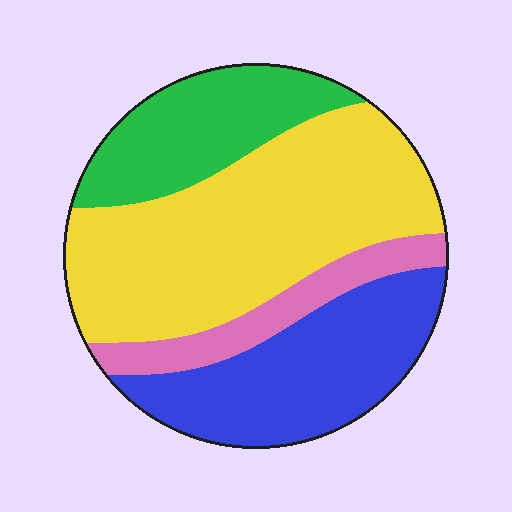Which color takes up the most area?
Yellow, at roughly 45%.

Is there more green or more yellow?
Yellow.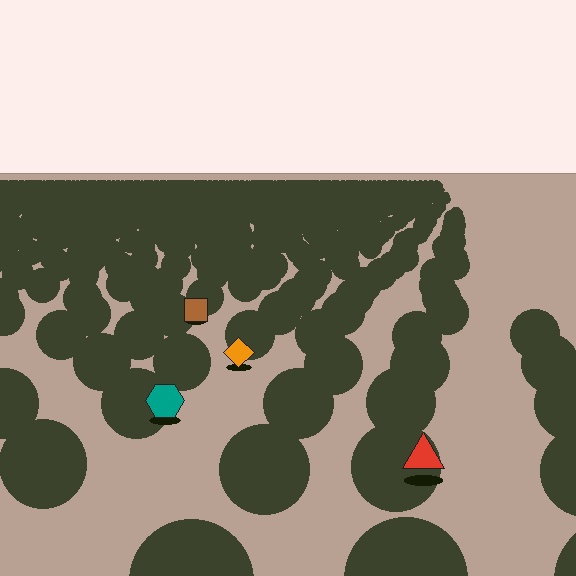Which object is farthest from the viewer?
The brown square is farthest from the viewer. It appears smaller and the ground texture around it is denser.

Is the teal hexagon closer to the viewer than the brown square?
Yes. The teal hexagon is closer — you can tell from the texture gradient: the ground texture is coarser near it.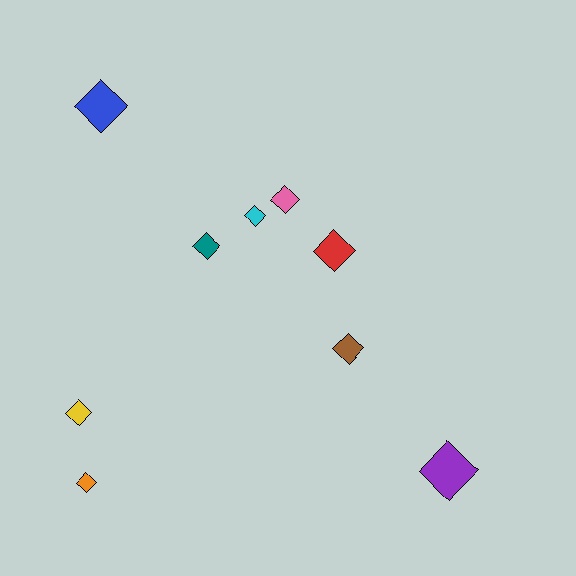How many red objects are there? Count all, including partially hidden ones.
There is 1 red object.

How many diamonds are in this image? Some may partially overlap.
There are 9 diamonds.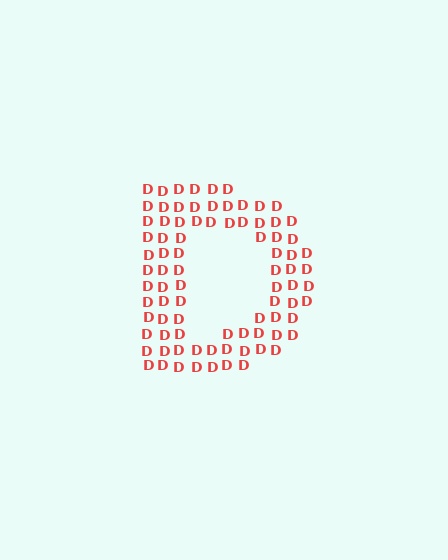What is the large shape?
The large shape is the letter D.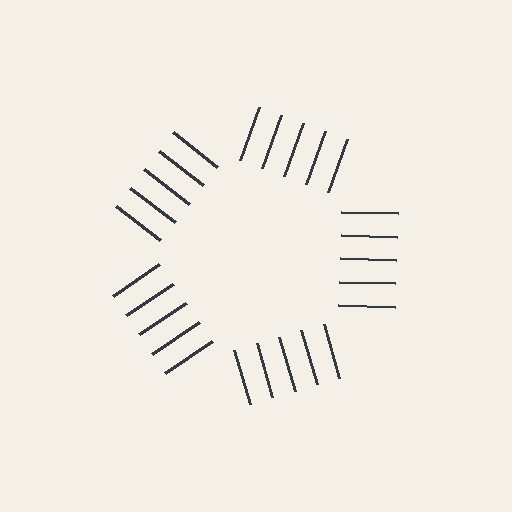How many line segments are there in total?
25 — 5 along each of the 5 edges.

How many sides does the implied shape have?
5 sides — the line-ends trace a pentagon.